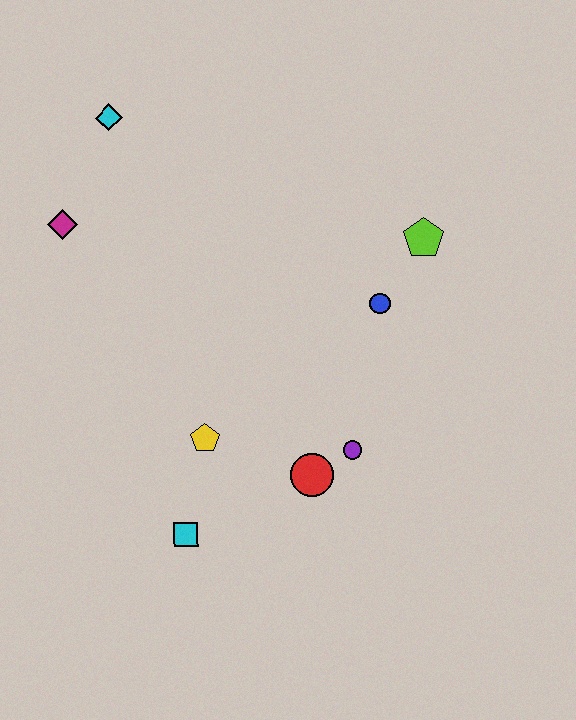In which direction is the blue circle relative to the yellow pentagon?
The blue circle is to the right of the yellow pentagon.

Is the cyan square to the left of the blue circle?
Yes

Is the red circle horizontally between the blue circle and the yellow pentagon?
Yes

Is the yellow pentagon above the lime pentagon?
No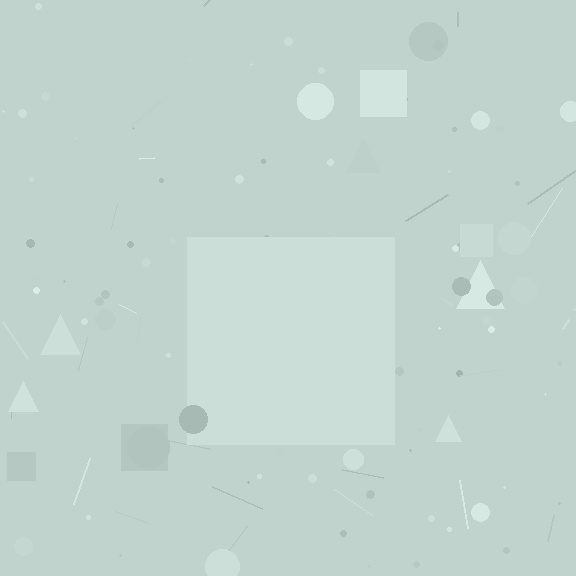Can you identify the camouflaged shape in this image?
The camouflaged shape is a square.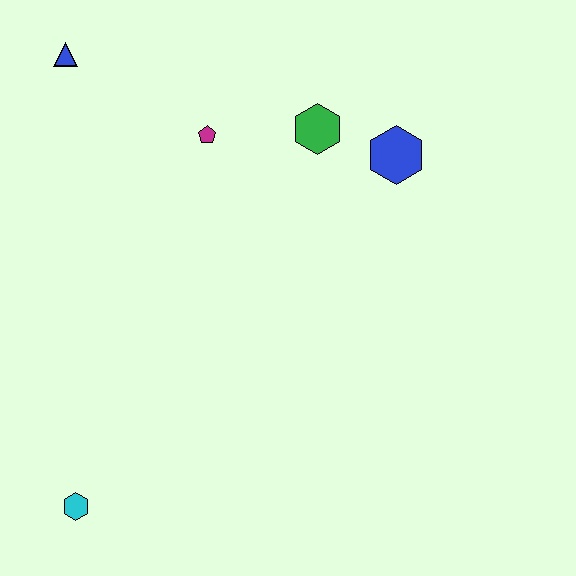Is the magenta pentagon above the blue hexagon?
Yes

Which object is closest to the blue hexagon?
The green hexagon is closest to the blue hexagon.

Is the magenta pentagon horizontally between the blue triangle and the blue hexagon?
Yes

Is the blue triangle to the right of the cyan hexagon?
No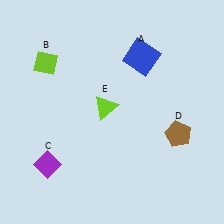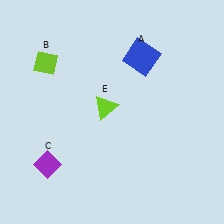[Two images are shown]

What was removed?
The brown pentagon (D) was removed in Image 2.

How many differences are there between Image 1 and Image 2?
There is 1 difference between the two images.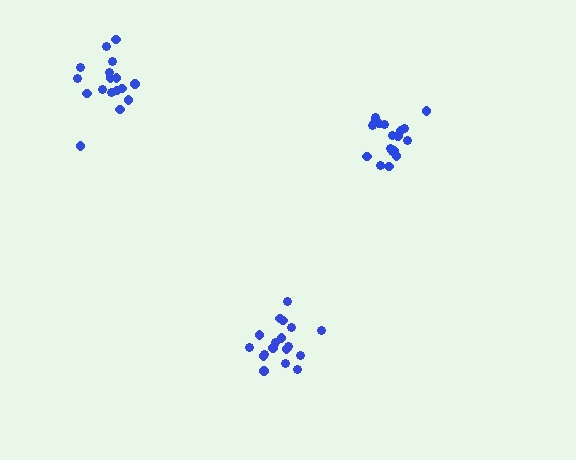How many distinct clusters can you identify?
There are 3 distinct clusters.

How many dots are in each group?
Group 1: 18 dots, Group 2: 17 dots, Group 3: 18 dots (53 total).